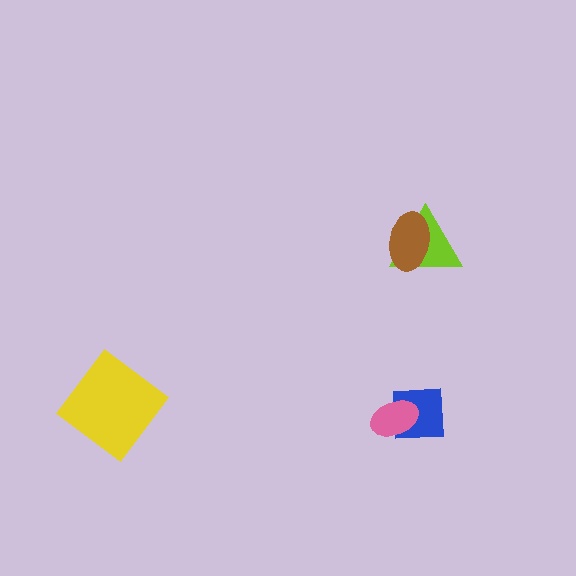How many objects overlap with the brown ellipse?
1 object overlaps with the brown ellipse.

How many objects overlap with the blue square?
1 object overlaps with the blue square.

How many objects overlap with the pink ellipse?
1 object overlaps with the pink ellipse.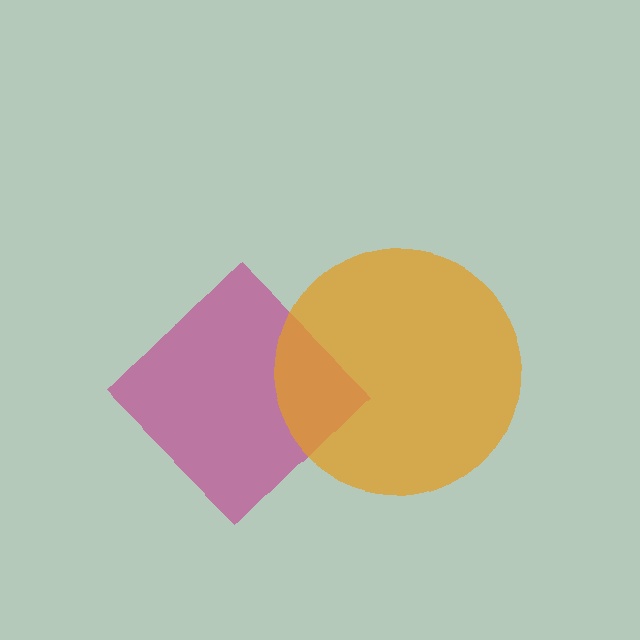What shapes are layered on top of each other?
The layered shapes are: a magenta diamond, an orange circle.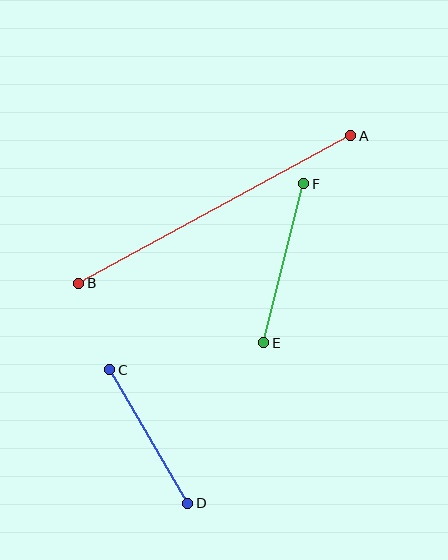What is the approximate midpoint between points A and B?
The midpoint is at approximately (215, 210) pixels.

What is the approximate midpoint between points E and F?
The midpoint is at approximately (284, 263) pixels.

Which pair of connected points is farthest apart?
Points A and B are farthest apart.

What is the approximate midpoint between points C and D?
The midpoint is at approximately (149, 436) pixels.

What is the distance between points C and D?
The distance is approximately 155 pixels.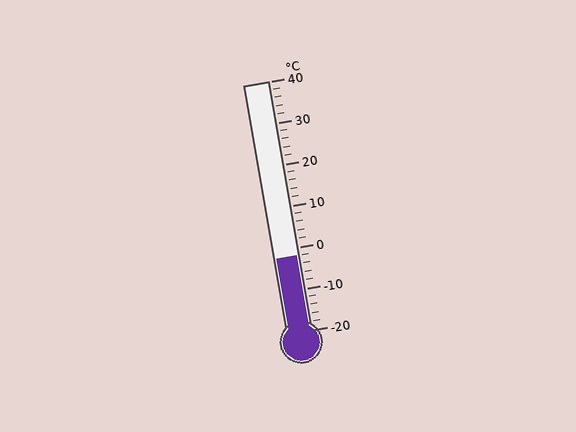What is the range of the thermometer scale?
The thermometer scale ranges from -20°C to 40°C.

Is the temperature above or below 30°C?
The temperature is below 30°C.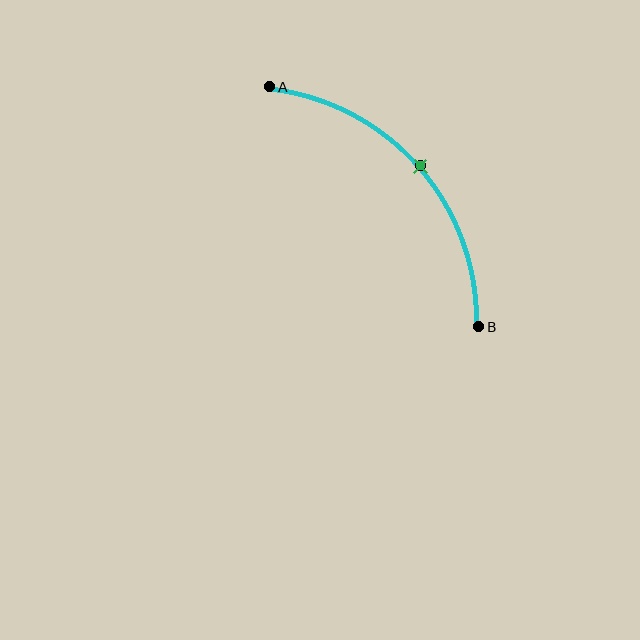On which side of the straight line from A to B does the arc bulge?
The arc bulges above and to the right of the straight line connecting A and B.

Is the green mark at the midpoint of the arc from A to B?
Yes. The green mark lies on the arc at equal arc-length from both A and B — it is the arc midpoint.